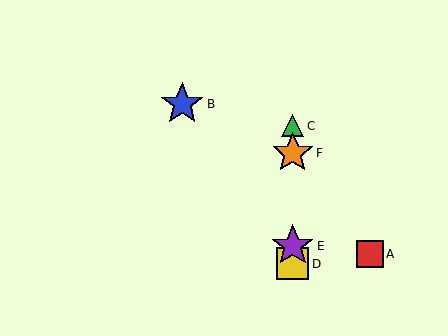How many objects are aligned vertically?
4 objects (C, D, E, F) are aligned vertically.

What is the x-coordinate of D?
Object D is at x≈293.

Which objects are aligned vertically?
Objects C, D, E, F are aligned vertically.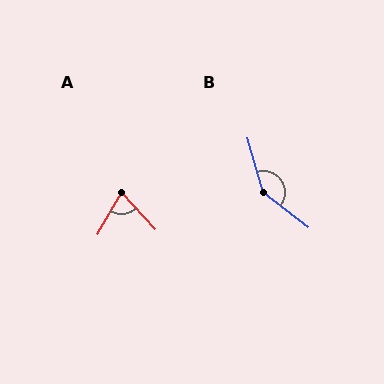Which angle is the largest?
B, at approximately 143 degrees.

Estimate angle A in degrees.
Approximately 73 degrees.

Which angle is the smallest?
A, at approximately 73 degrees.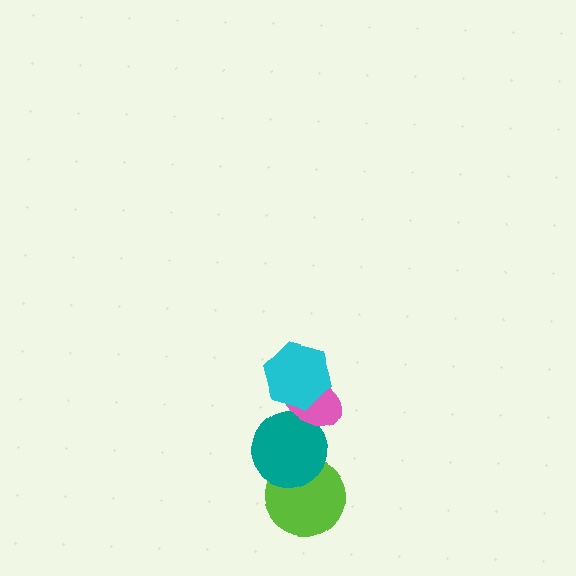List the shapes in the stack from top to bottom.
From top to bottom: the cyan hexagon, the pink ellipse, the teal circle, the lime circle.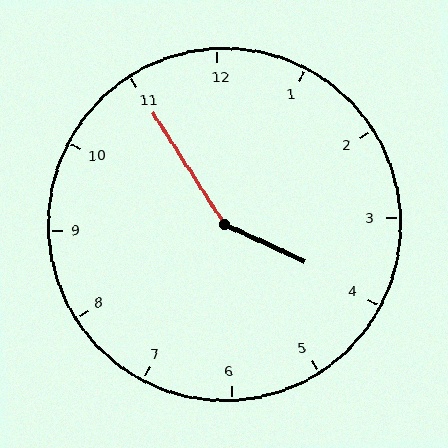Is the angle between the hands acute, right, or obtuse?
It is obtuse.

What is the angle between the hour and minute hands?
Approximately 148 degrees.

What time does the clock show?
3:55.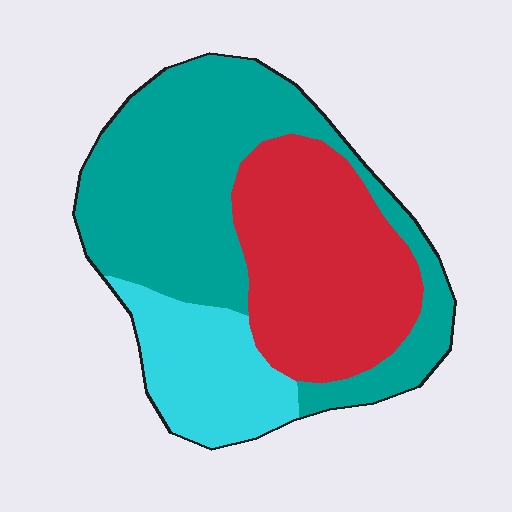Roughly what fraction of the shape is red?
Red covers around 35% of the shape.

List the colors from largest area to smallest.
From largest to smallest: teal, red, cyan.